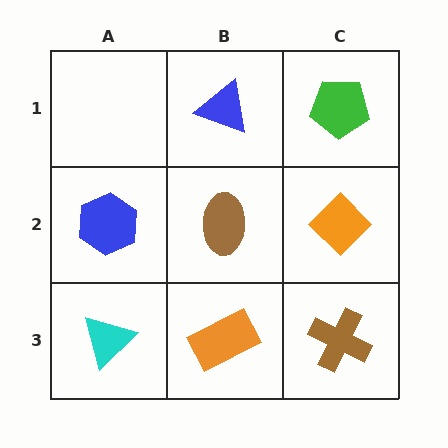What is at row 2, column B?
A brown ellipse.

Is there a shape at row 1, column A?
No, that cell is empty.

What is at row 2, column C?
An orange diamond.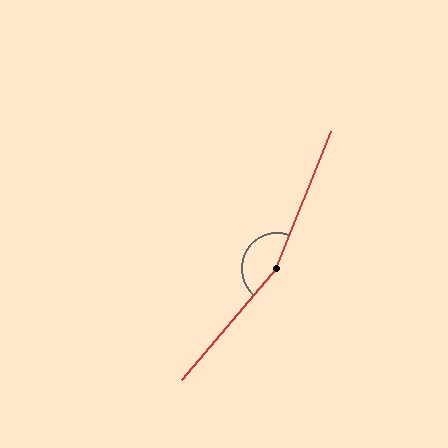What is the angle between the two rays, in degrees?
Approximately 162 degrees.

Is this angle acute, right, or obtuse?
It is obtuse.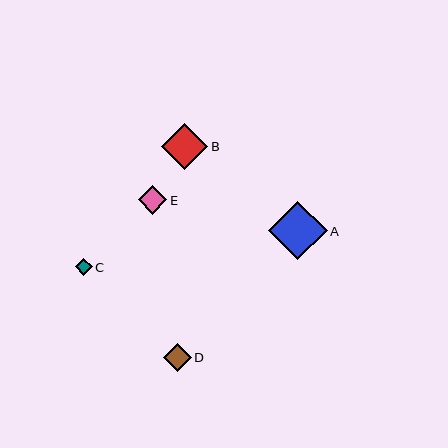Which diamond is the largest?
Diamond A is the largest with a size of approximately 59 pixels.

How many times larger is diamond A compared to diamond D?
Diamond A is approximately 2.1 times the size of diamond D.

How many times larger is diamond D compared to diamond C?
Diamond D is approximately 1.6 times the size of diamond C.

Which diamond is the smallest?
Diamond C is the smallest with a size of approximately 17 pixels.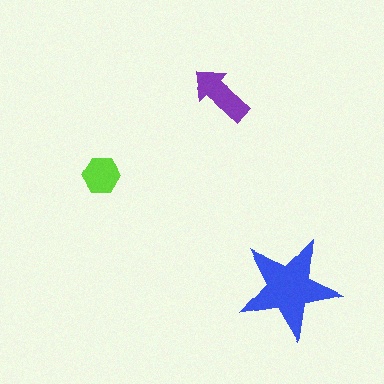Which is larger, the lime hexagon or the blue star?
The blue star.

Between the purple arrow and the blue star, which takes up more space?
The blue star.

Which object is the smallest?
The lime hexagon.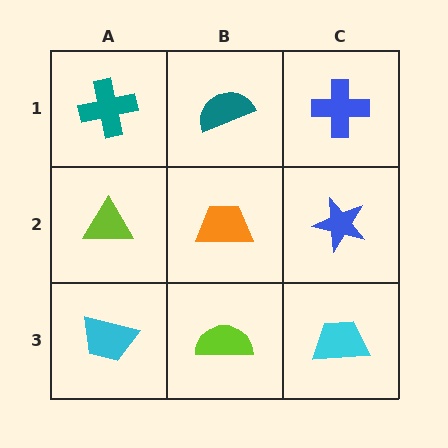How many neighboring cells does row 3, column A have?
2.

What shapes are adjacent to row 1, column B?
An orange trapezoid (row 2, column B), a teal cross (row 1, column A), a blue cross (row 1, column C).